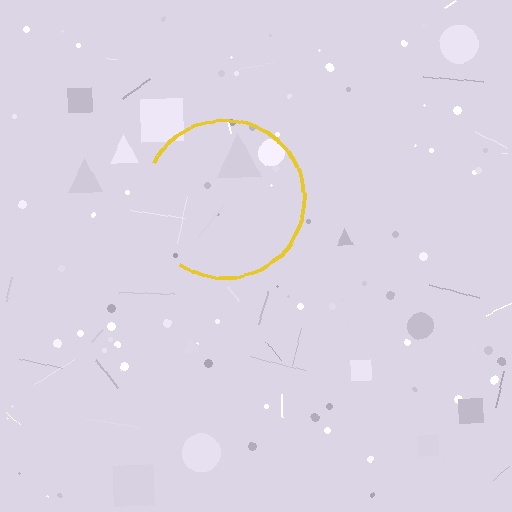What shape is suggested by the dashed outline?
The dashed outline suggests a circle.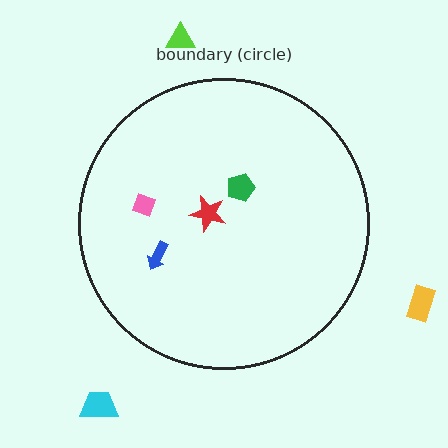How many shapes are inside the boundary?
4 inside, 3 outside.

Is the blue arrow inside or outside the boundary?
Inside.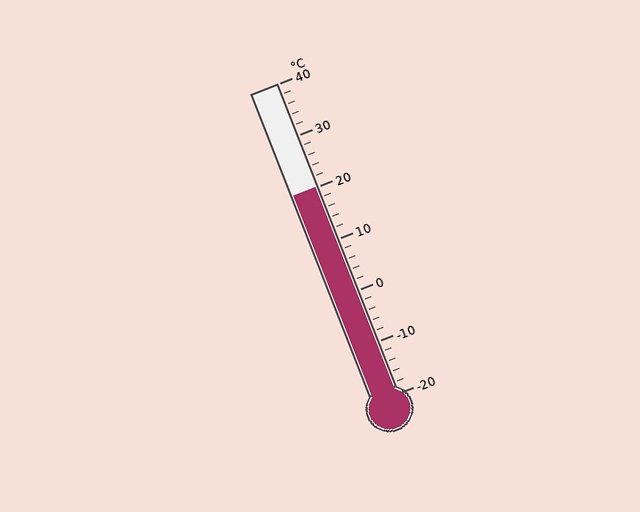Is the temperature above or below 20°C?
The temperature is at 20°C.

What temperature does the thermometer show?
The thermometer shows approximately 20°C.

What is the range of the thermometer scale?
The thermometer scale ranges from -20°C to 40°C.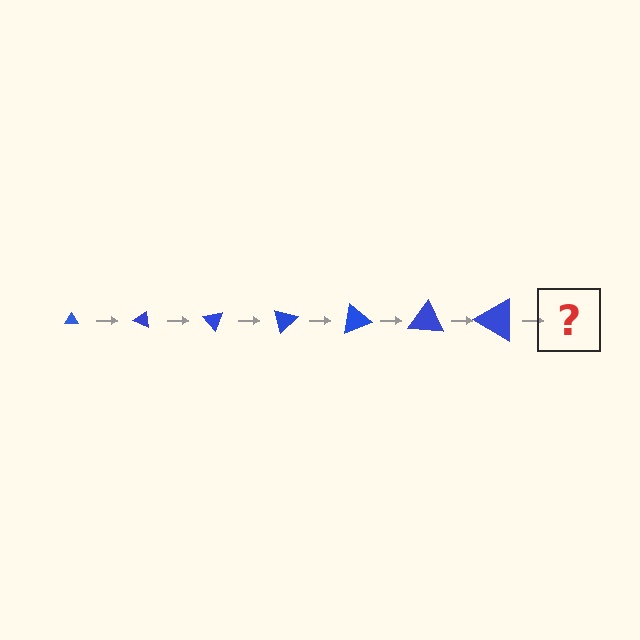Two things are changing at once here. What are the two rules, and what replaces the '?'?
The two rules are that the triangle grows larger each step and it rotates 25 degrees each step. The '?' should be a triangle, larger than the previous one and rotated 175 degrees from the start.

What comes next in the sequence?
The next element should be a triangle, larger than the previous one and rotated 175 degrees from the start.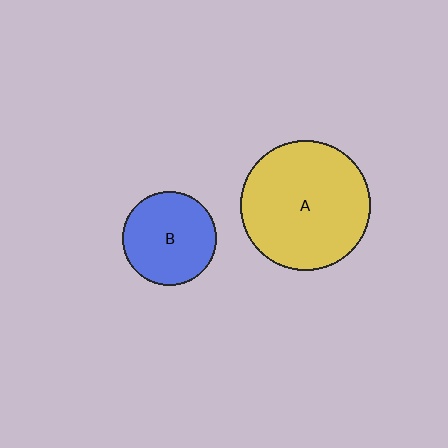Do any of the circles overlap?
No, none of the circles overlap.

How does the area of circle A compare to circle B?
Approximately 1.9 times.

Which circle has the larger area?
Circle A (yellow).